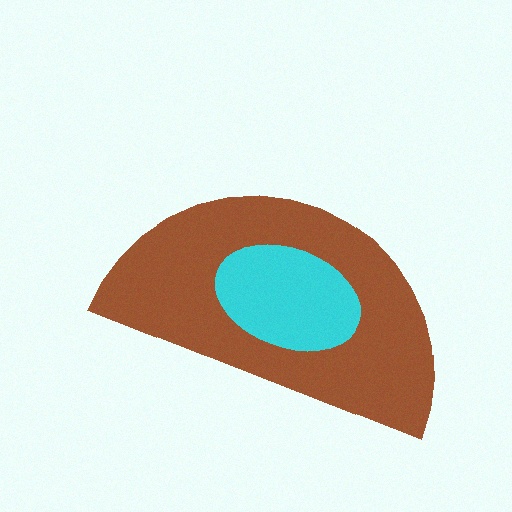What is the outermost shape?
The brown semicircle.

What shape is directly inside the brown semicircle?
The cyan ellipse.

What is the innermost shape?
The cyan ellipse.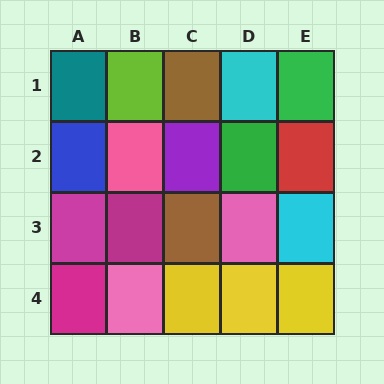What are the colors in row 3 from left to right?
Magenta, magenta, brown, pink, cyan.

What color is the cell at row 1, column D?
Cyan.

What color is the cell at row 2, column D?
Green.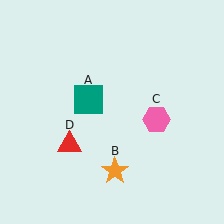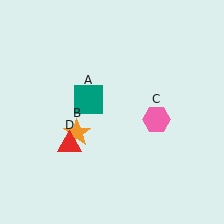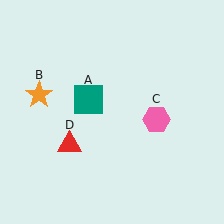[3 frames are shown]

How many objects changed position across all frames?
1 object changed position: orange star (object B).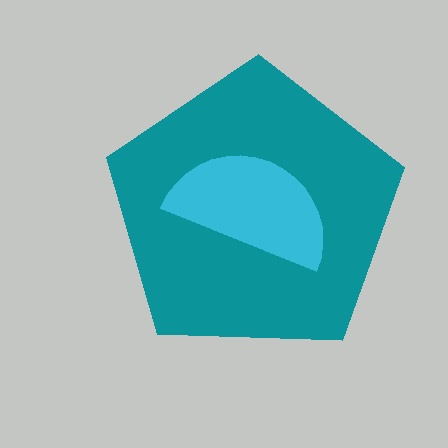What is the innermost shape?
The cyan semicircle.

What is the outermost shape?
The teal pentagon.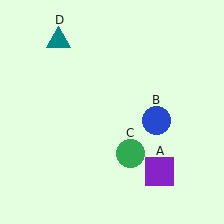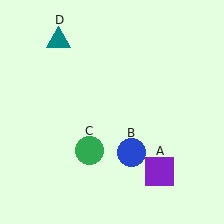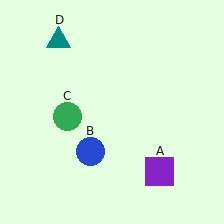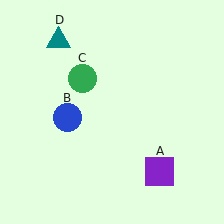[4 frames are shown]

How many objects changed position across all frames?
2 objects changed position: blue circle (object B), green circle (object C).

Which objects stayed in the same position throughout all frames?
Purple square (object A) and teal triangle (object D) remained stationary.